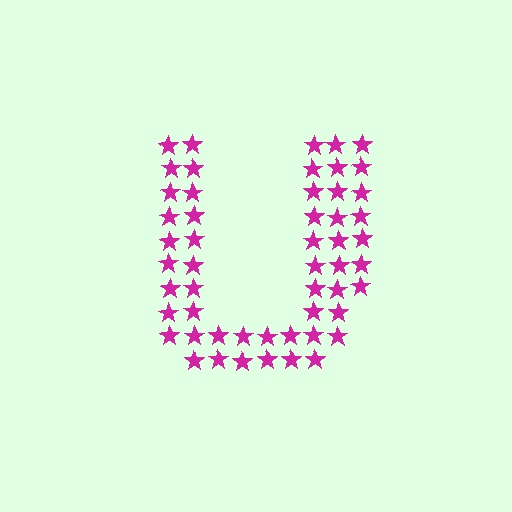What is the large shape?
The large shape is the letter U.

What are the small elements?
The small elements are stars.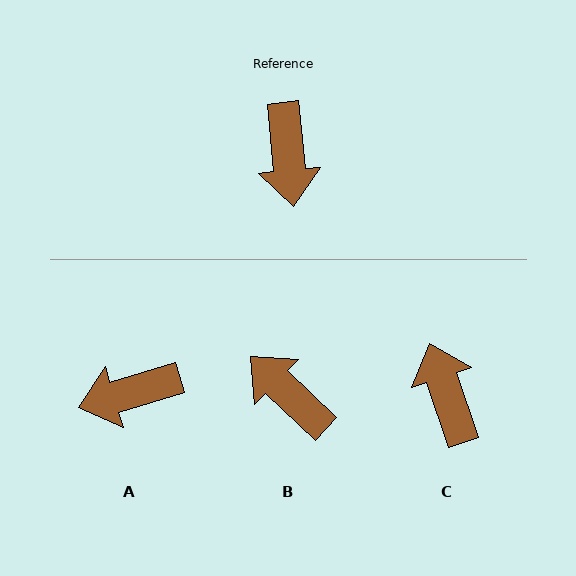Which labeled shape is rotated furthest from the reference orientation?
C, about 167 degrees away.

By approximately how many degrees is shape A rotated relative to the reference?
Approximately 79 degrees clockwise.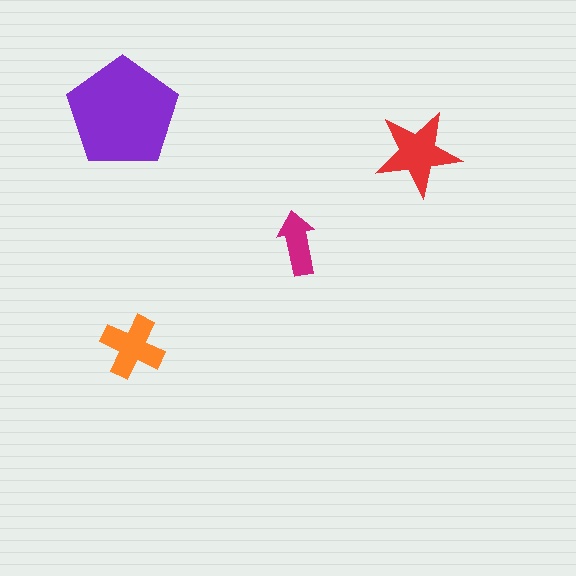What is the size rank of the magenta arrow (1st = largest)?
4th.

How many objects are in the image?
There are 4 objects in the image.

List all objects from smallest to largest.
The magenta arrow, the orange cross, the red star, the purple pentagon.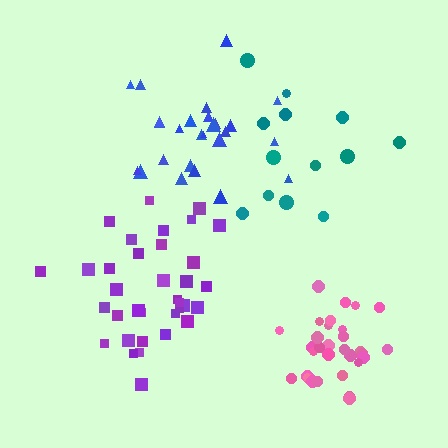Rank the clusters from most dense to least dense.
pink, purple, blue, teal.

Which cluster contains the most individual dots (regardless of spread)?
Purple (35).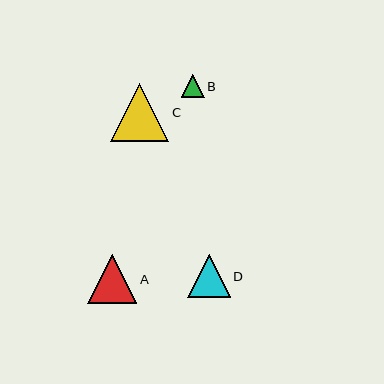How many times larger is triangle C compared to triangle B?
Triangle C is approximately 2.5 times the size of triangle B.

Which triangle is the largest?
Triangle C is the largest with a size of approximately 58 pixels.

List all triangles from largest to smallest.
From largest to smallest: C, A, D, B.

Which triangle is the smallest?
Triangle B is the smallest with a size of approximately 23 pixels.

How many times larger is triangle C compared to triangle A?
Triangle C is approximately 1.2 times the size of triangle A.